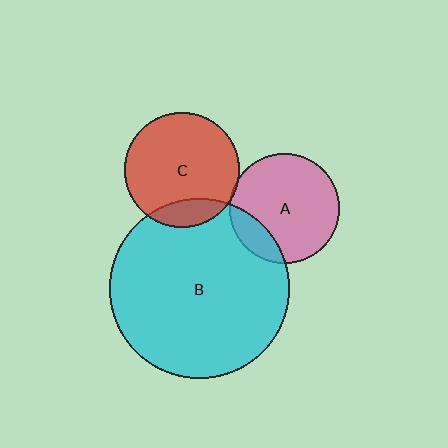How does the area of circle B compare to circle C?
Approximately 2.5 times.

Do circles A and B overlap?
Yes.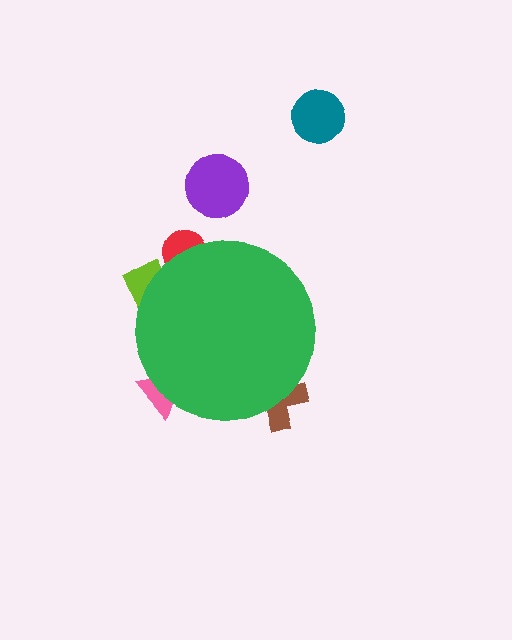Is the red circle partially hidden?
Yes, the red circle is partially hidden behind the green circle.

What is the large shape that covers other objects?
A green circle.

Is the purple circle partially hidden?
No, the purple circle is fully visible.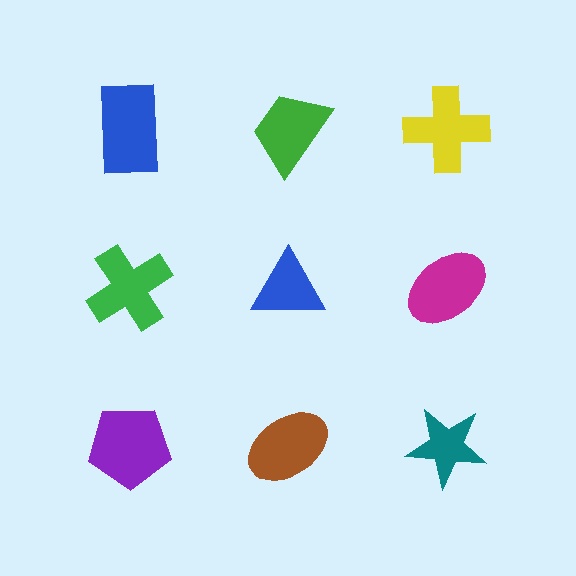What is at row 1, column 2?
A green trapezoid.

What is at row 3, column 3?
A teal star.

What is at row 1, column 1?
A blue rectangle.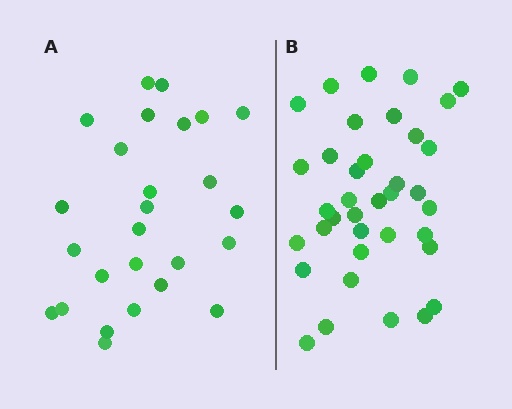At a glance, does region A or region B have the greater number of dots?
Region B (the right region) has more dots.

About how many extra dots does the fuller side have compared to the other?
Region B has roughly 12 or so more dots than region A.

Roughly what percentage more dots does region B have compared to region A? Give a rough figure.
About 40% more.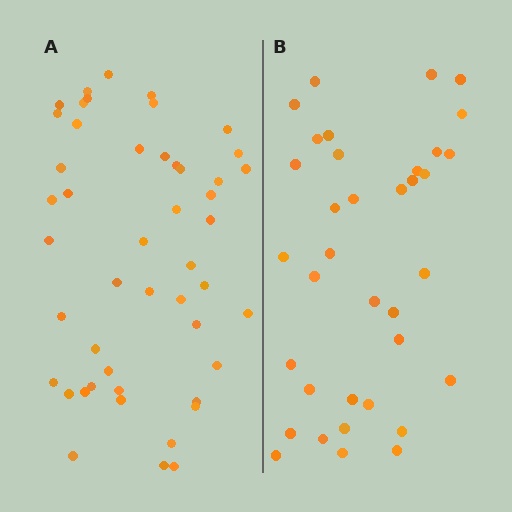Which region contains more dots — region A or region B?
Region A (the left region) has more dots.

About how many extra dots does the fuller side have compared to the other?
Region A has roughly 12 or so more dots than region B.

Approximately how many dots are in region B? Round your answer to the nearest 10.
About 40 dots. (The exact count is 36, which rounds to 40.)